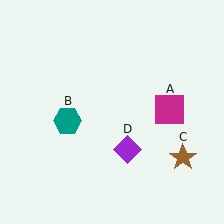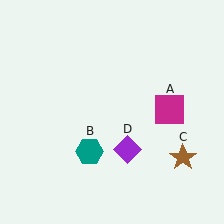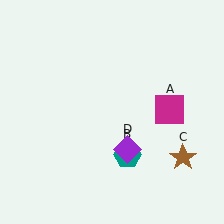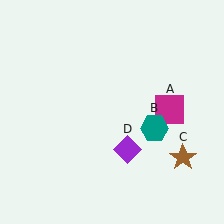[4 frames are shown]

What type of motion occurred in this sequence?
The teal hexagon (object B) rotated counterclockwise around the center of the scene.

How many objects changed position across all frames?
1 object changed position: teal hexagon (object B).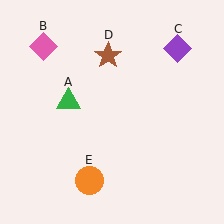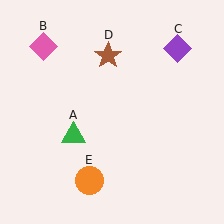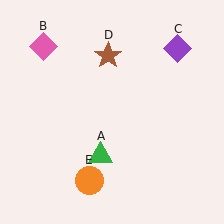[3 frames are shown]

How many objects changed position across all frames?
1 object changed position: green triangle (object A).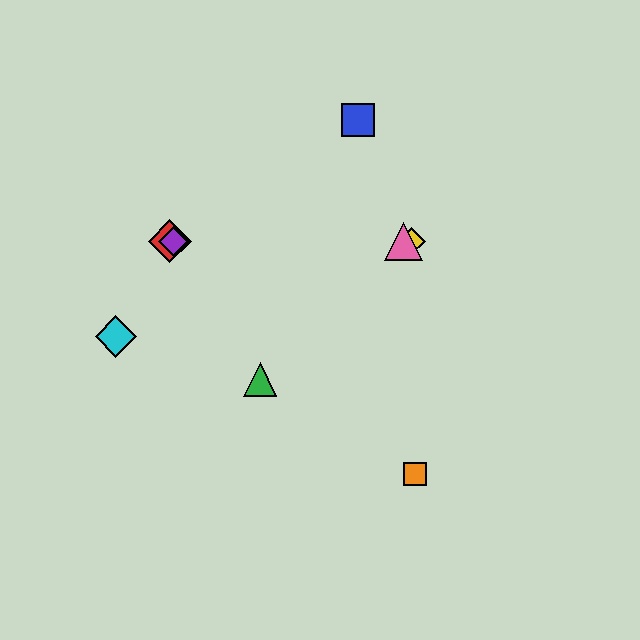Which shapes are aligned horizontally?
The red diamond, the yellow diamond, the purple diamond, the pink triangle are aligned horizontally.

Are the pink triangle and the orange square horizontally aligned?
No, the pink triangle is at y≈241 and the orange square is at y≈474.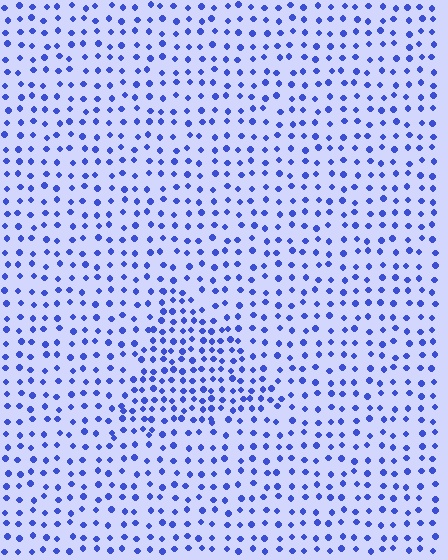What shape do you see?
I see a triangle.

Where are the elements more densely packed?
The elements are more densely packed inside the triangle boundary.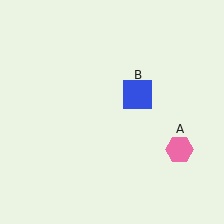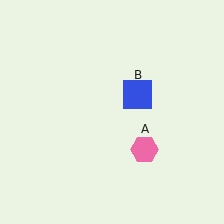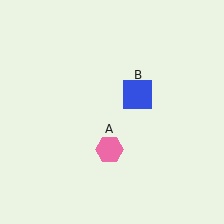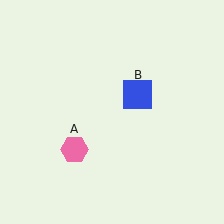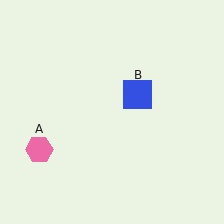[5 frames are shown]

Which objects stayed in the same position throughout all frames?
Blue square (object B) remained stationary.